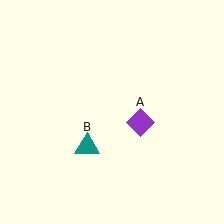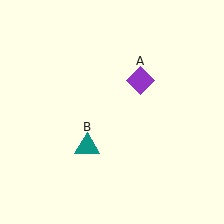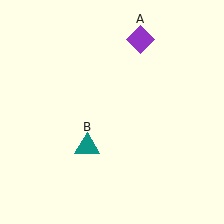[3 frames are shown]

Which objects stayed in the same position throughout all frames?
Teal triangle (object B) remained stationary.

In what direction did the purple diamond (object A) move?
The purple diamond (object A) moved up.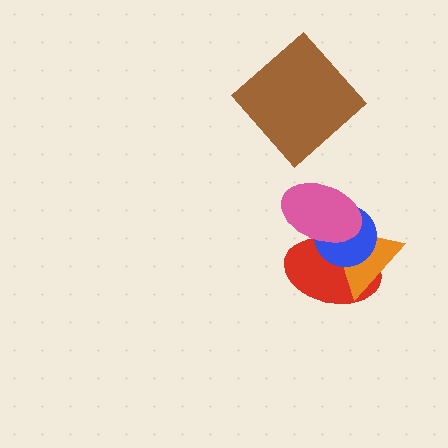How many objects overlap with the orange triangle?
3 objects overlap with the orange triangle.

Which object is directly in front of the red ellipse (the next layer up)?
The orange triangle is directly in front of the red ellipse.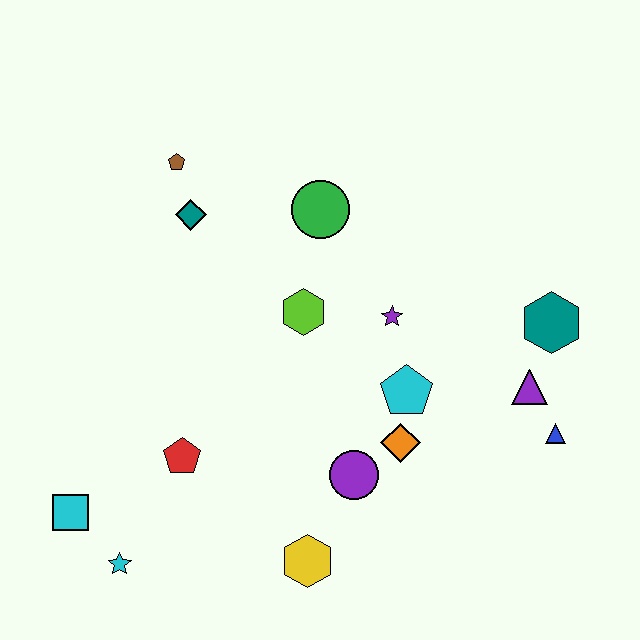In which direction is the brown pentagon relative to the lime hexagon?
The brown pentagon is above the lime hexagon.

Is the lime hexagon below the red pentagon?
No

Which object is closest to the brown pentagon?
The teal diamond is closest to the brown pentagon.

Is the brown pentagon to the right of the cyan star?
Yes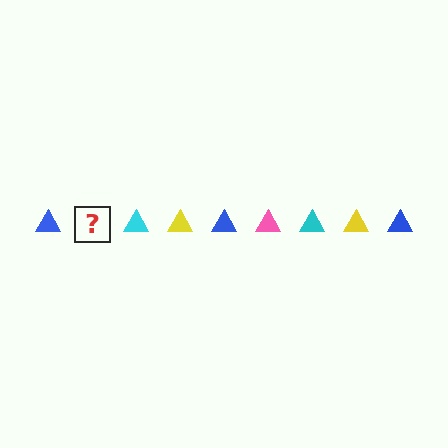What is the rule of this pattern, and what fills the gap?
The rule is that the pattern cycles through blue, pink, cyan, yellow triangles. The gap should be filled with a pink triangle.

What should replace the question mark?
The question mark should be replaced with a pink triangle.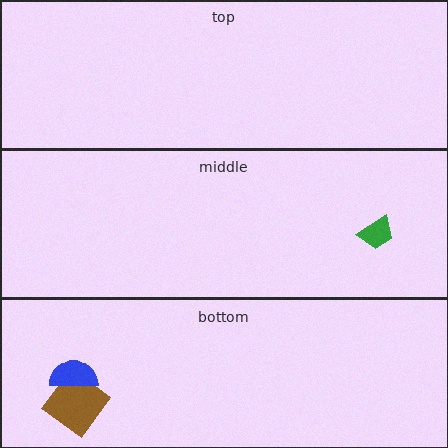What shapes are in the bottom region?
The brown diamond, the blue semicircle.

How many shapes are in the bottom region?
2.